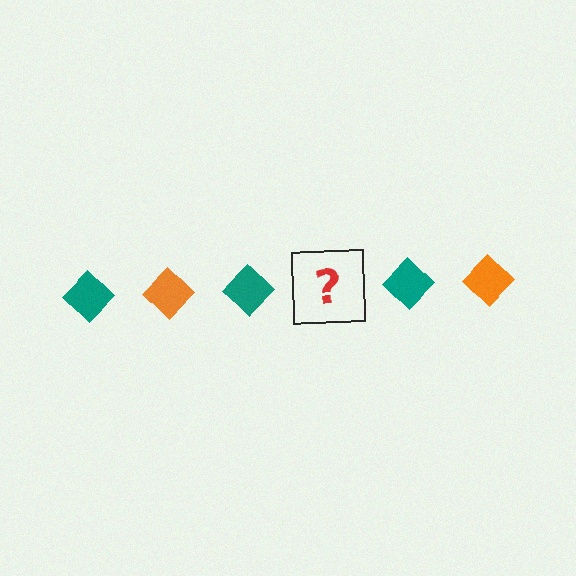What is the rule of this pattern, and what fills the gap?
The rule is that the pattern cycles through teal, orange diamonds. The gap should be filled with an orange diamond.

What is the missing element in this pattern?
The missing element is an orange diamond.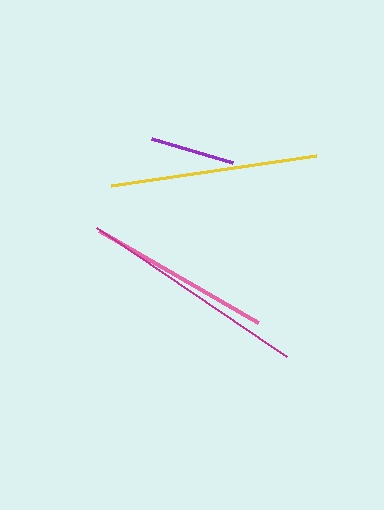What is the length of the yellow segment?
The yellow segment is approximately 207 pixels long.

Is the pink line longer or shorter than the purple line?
The pink line is longer than the purple line.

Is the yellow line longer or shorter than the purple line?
The yellow line is longer than the purple line.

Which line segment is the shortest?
The purple line is the shortest at approximately 84 pixels.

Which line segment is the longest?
The magenta line is the longest at approximately 230 pixels.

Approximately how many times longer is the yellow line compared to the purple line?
The yellow line is approximately 2.5 times the length of the purple line.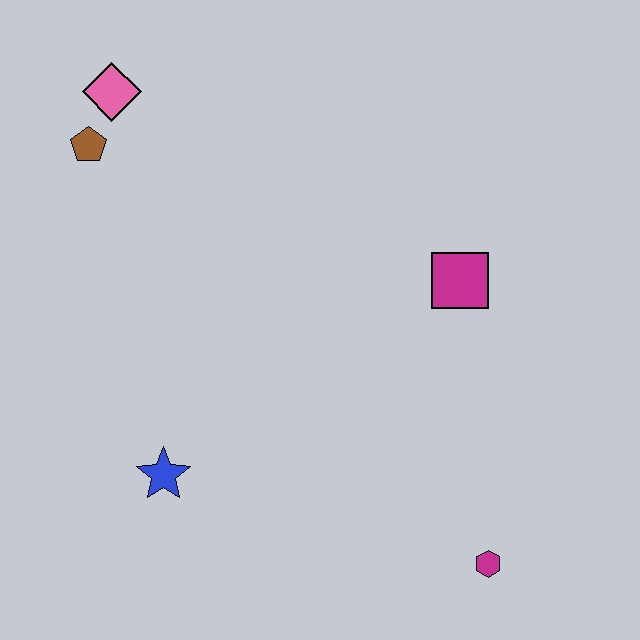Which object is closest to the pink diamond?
The brown pentagon is closest to the pink diamond.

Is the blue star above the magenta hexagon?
Yes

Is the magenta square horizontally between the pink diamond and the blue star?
No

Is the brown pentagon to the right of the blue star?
No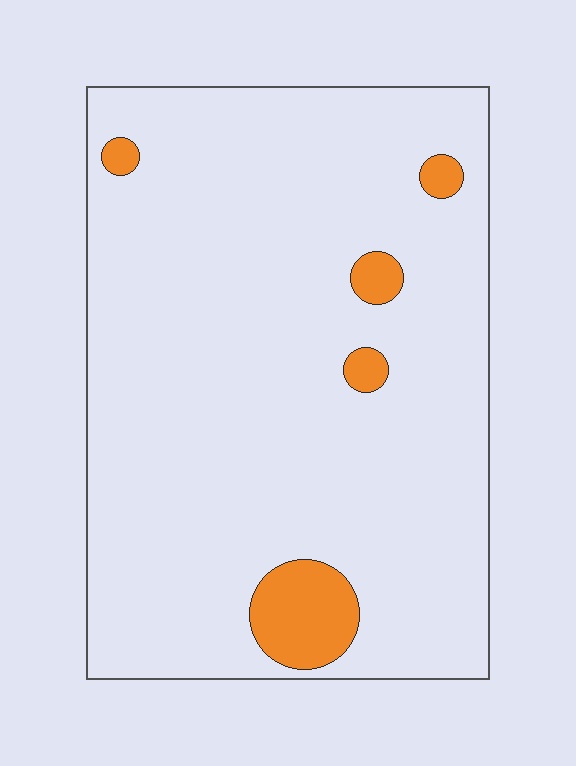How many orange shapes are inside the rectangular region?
5.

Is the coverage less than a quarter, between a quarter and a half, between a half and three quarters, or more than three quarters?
Less than a quarter.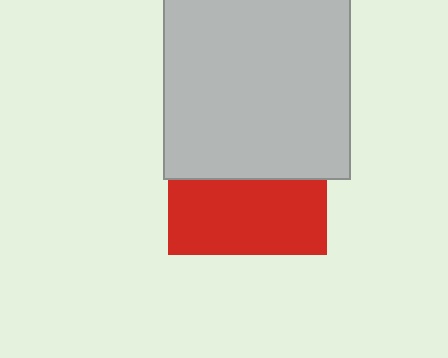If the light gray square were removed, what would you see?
You would see the complete red square.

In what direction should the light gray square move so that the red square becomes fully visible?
The light gray square should move up. That is the shortest direction to clear the overlap and leave the red square fully visible.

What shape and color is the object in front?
The object in front is a light gray square.